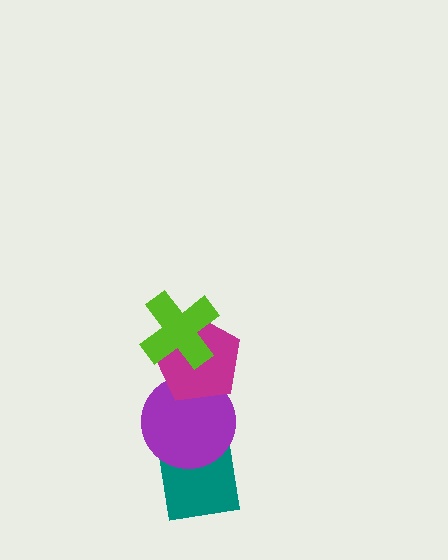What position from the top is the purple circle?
The purple circle is 3rd from the top.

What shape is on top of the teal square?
The purple circle is on top of the teal square.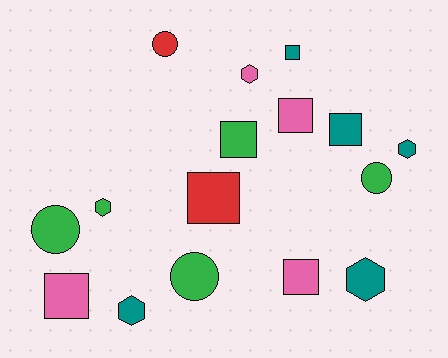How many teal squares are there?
There are 2 teal squares.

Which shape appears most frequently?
Square, with 7 objects.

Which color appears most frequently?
Green, with 5 objects.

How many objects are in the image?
There are 16 objects.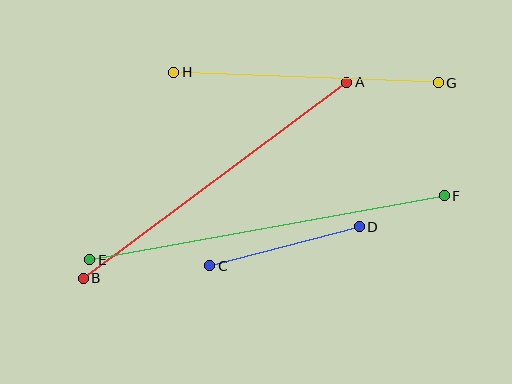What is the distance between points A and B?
The distance is approximately 328 pixels.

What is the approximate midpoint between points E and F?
The midpoint is at approximately (267, 228) pixels.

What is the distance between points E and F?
The distance is approximately 360 pixels.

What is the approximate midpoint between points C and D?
The midpoint is at approximately (285, 246) pixels.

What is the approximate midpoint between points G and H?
The midpoint is at approximately (306, 77) pixels.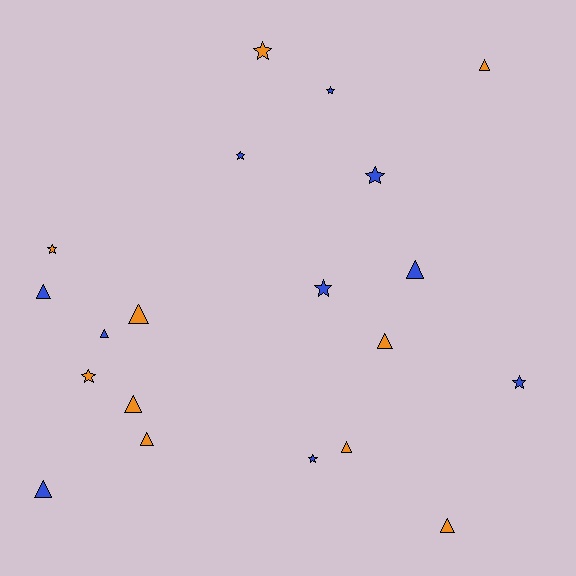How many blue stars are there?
There are 6 blue stars.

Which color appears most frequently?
Orange, with 10 objects.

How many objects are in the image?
There are 20 objects.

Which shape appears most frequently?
Triangle, with 11 objects.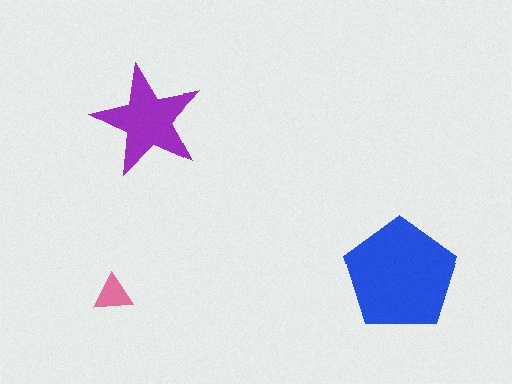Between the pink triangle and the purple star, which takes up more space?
The purple star.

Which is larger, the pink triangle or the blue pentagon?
The blue pentagon.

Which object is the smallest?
The pink triangle.